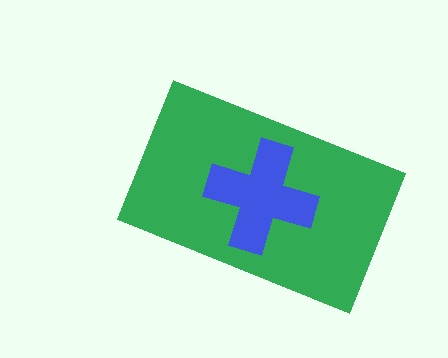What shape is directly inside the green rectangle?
The blue cross.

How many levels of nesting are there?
2.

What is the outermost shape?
The green rectangle.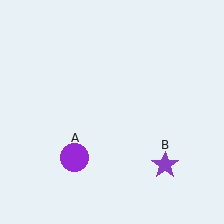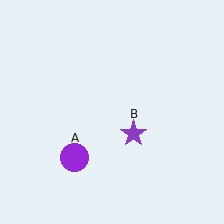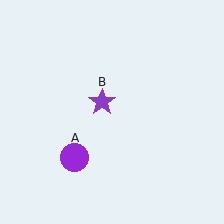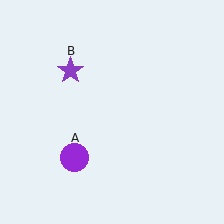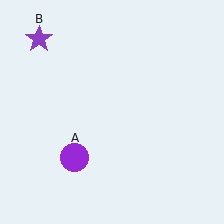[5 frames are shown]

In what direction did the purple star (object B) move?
The purple star (object B) moved up and to the left.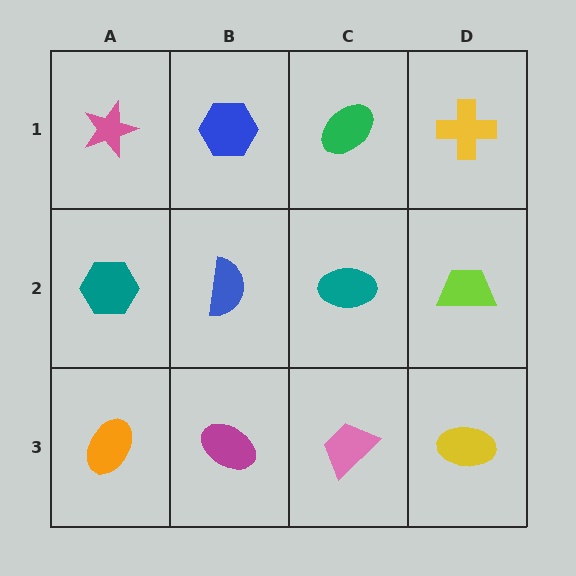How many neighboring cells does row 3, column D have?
2.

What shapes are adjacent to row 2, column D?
A yellow cross (row 1, column D), a yellow ellipse (row 3, column D), a teal ellipse (row 2, column C).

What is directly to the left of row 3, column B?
An orange ellipse.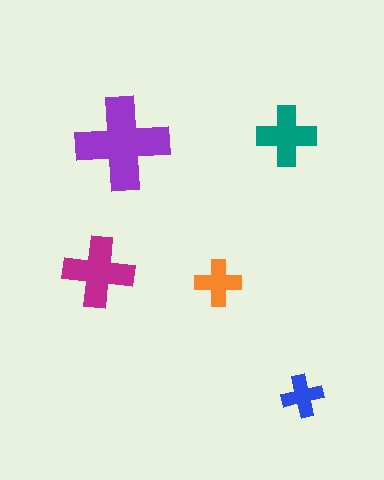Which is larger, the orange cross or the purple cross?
The purple one.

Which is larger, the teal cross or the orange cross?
The teal one.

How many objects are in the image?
There are 5 objects in the image.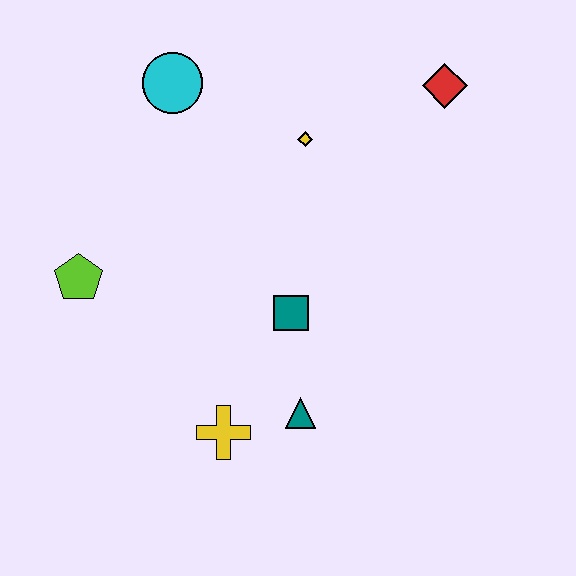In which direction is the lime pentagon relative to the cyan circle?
The lime pentagon is below the cyan circle.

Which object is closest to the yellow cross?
The teal triangle is closest to the yellow cross.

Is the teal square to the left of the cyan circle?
No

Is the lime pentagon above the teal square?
Yes